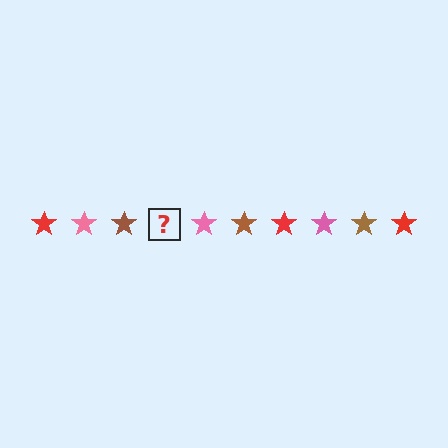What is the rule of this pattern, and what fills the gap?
The rule is that the pattern cycles through red, pink, brown stars. The gap should be filled with a red star.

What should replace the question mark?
The question mark should be replaced with a red star.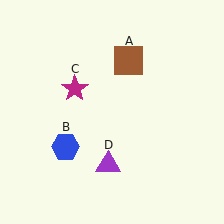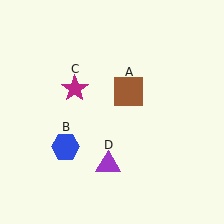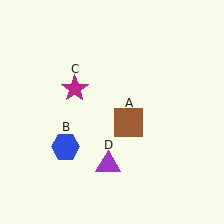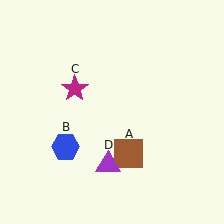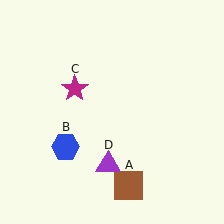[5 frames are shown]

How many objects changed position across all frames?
1 object changed position: brown square (object A).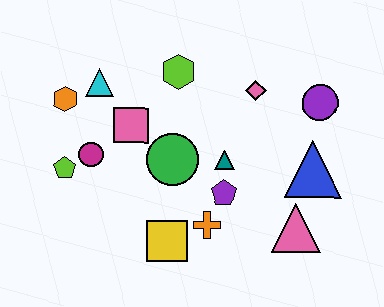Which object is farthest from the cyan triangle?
The pink triangle is farthest from the cyan triangle.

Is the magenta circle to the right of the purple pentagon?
No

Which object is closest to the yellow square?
The orange cross is closest to the yellow square.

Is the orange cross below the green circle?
Yes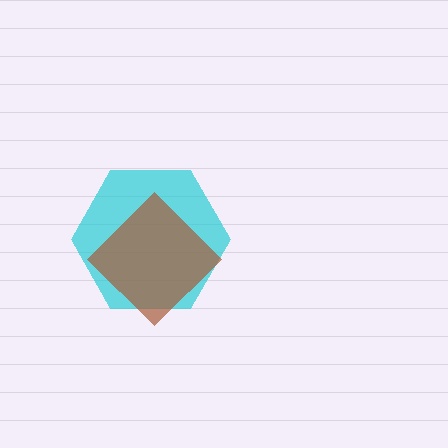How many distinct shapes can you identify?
There are 2 distinct shapes: a cyan hexagon, a brown diamond.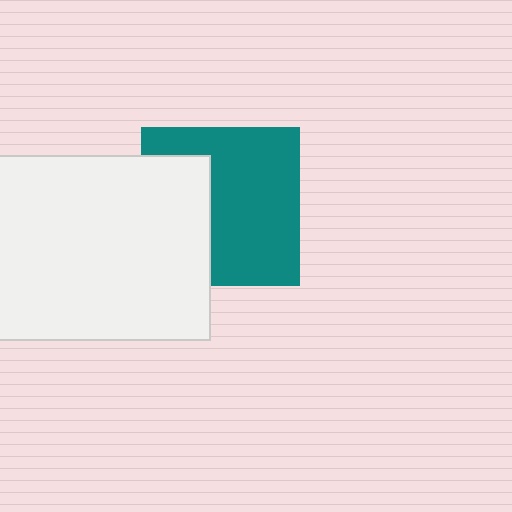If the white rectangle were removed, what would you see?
You would see the complete teal square.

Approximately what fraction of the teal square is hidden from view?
Roughly 36% of the teal square is hidden behind the white rectangle.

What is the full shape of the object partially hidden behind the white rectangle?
The partially hidden object is a teal square.